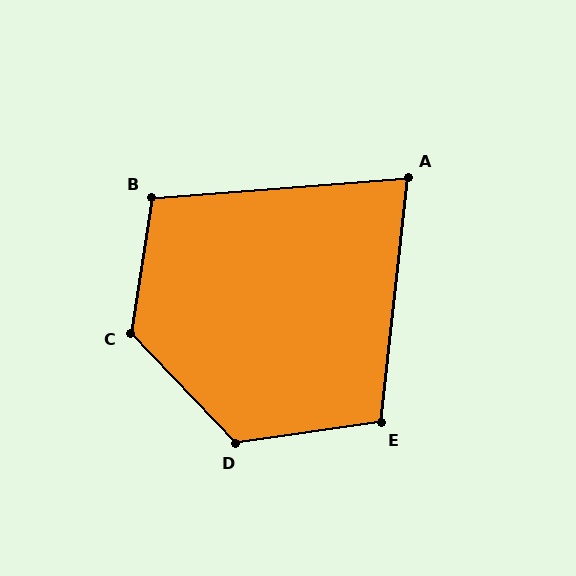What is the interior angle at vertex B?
Approximately 103 degrees (obtuse).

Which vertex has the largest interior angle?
C, at approximately 128 degrees.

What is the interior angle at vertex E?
Approximately 104 degrees (obtuse).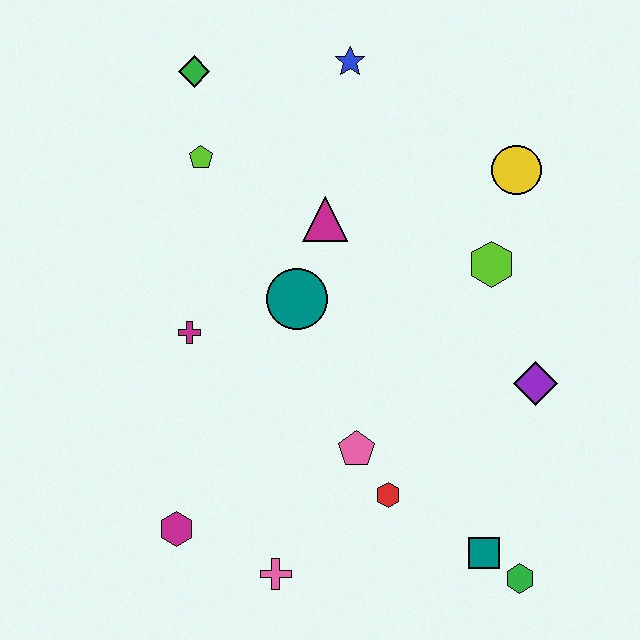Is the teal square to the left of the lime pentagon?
No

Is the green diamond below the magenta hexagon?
No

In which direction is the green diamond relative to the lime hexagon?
The green diamond is to the left of the lime hexagon.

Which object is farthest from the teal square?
The green diamond is farthest from the teal square.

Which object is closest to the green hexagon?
The teal square is closest to the green hexagon.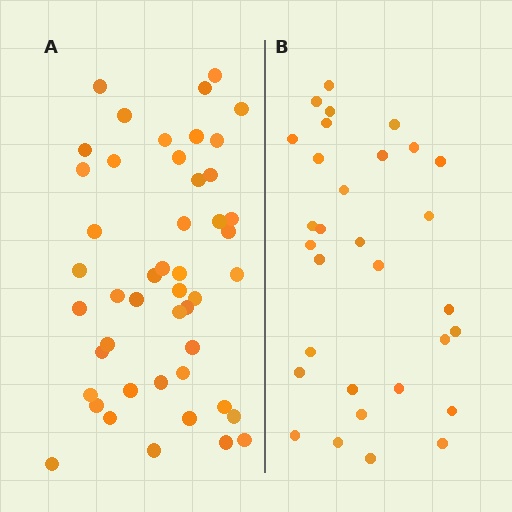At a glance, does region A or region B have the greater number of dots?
Region A (the left region) has more dots.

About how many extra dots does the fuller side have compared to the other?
Region A has approximately 15 more dots than region B.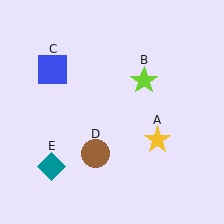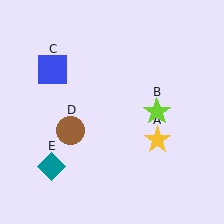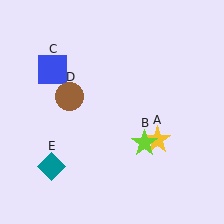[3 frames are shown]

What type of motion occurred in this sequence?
The lime star (object B), brown circle (object D) rotated clockwise around the center of the scene.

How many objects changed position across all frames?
2 objects changed position: lime star (object B), brown circle (object D).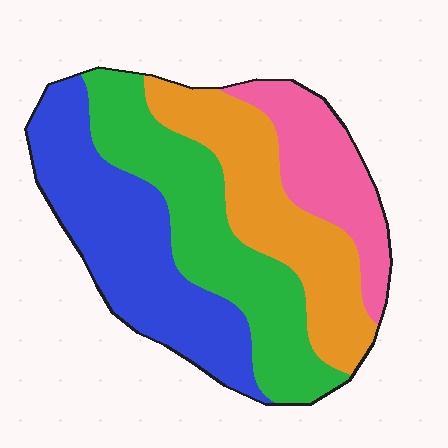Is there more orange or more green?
Green.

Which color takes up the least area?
Pink, at roughly 15%.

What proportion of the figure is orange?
Orange takes up about one quarter (1/4) of the figure.